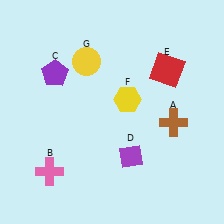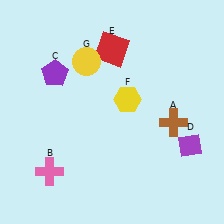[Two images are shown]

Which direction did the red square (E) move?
The red square (E) moved left.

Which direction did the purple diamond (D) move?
The purple diamond (D) moved right.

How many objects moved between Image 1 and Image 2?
2 objects moved between the two images.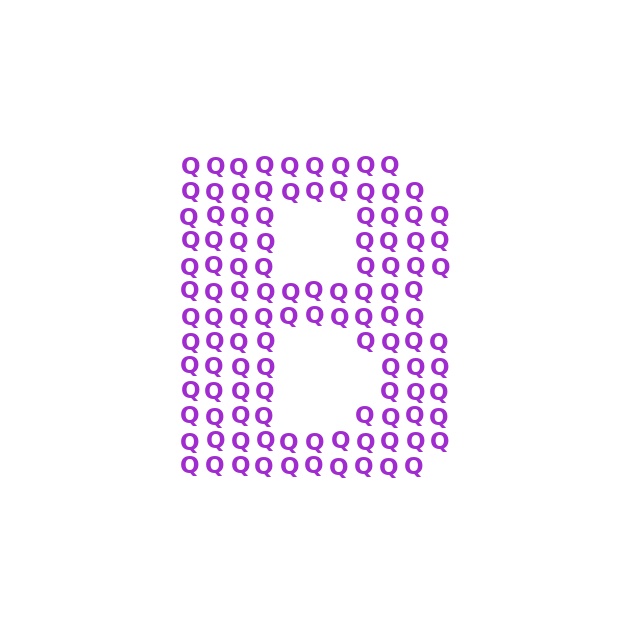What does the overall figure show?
The overall figure shows the letter B.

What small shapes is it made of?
It is made of small letter Q's.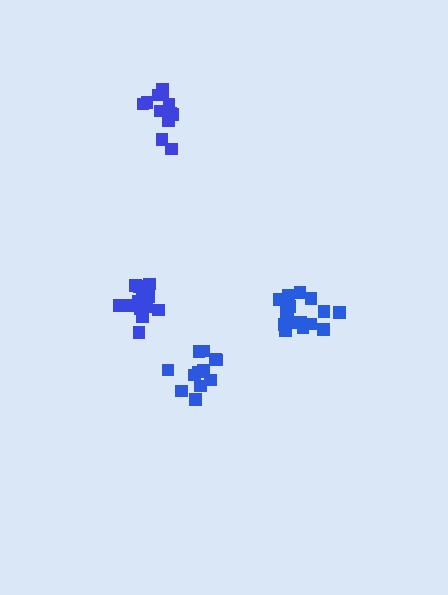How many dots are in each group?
Group 1: 14 dots, Group 2: 12 dots, Group 3: 17 dots, Group 4: 12 dots (55 total).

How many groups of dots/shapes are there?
There are 4 groups.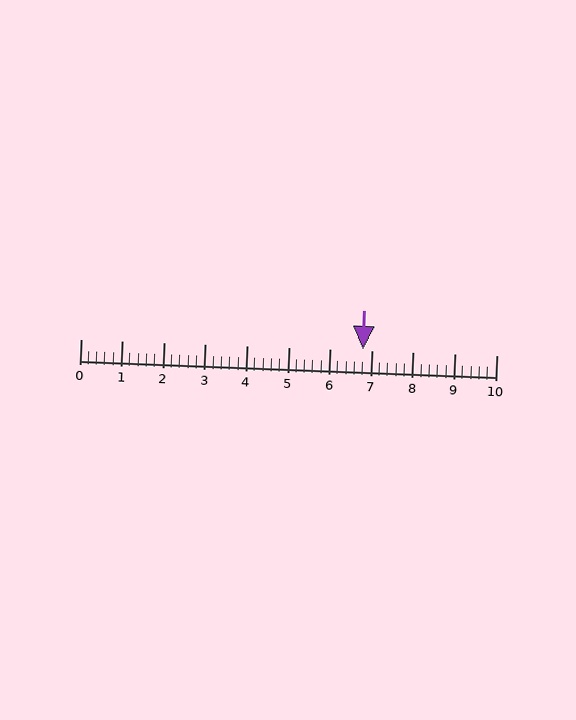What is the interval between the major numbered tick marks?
The major tick marks are spaced 1 units apart.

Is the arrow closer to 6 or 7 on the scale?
The arrow is closer to 7.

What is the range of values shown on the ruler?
The ruler shows values from 0 to 10.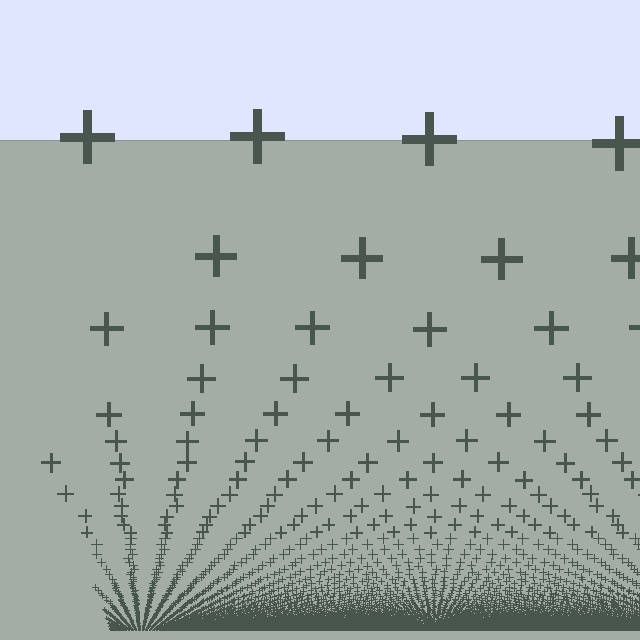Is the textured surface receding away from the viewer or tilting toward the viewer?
The surface appears to tilt toward the viewer. Texture elements get larger and sparser toward the top.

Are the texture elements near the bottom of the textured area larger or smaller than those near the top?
Smaller. The gradient is inverted — elements near the bottom are smaller and denser.